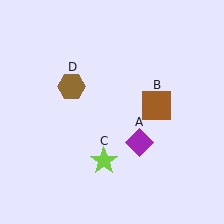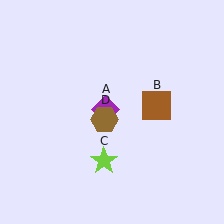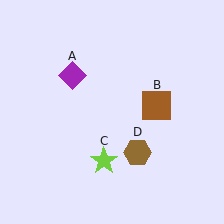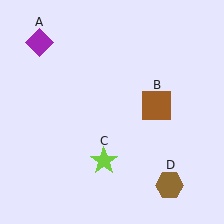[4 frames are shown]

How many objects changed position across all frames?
2 objects changed position: purple diamond (object A), brown hexagon (object D).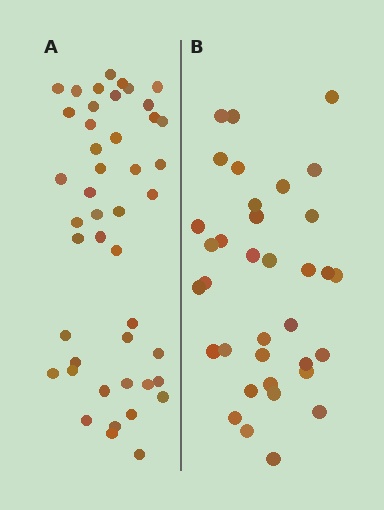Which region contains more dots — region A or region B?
Region A (the left region) has more dots.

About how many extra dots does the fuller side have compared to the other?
Region A has roughly 10 or so more dots than region B.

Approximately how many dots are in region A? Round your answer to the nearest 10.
About 40 dots. (The exact count is 45, which rounds to 40.)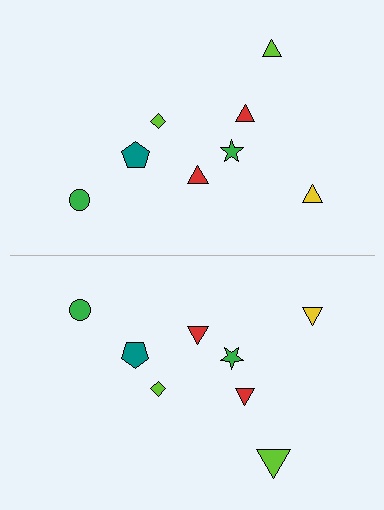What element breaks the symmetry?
The lime triangle on the bottom side has a different size than its mirror counterpart.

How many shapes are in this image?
There are 16 shapes in this image.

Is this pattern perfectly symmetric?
No, the pattern is not perfectly symmetric. The lime triangle on the bottom side has a different size than its mirror counterpart.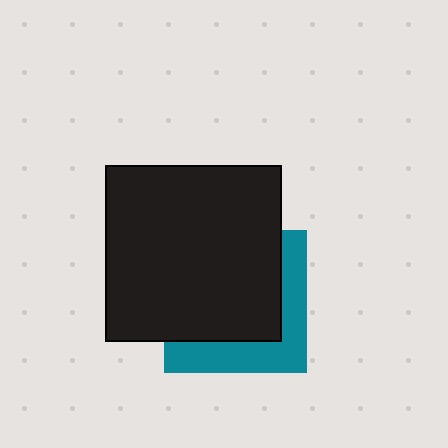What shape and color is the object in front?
The object in front is a black square.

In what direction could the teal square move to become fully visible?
The teal square could move toward the lower-right. That would shift it out from behind the black square entirely.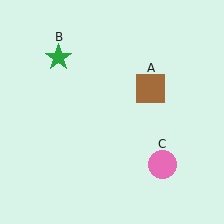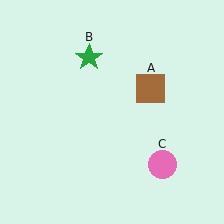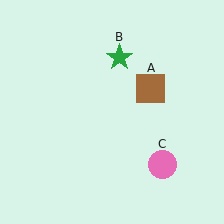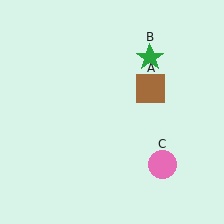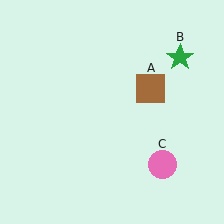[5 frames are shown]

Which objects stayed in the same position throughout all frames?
Brown square (object A) and pink circle (object C) remained stationary.